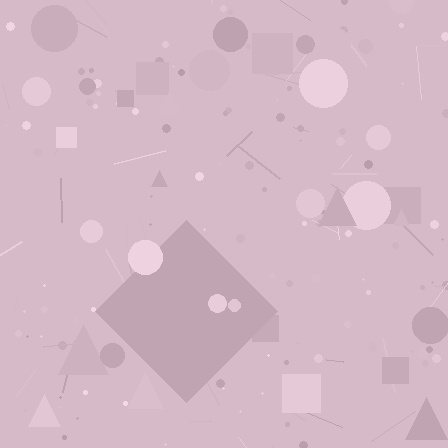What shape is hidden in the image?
A diamond is hidden in the image.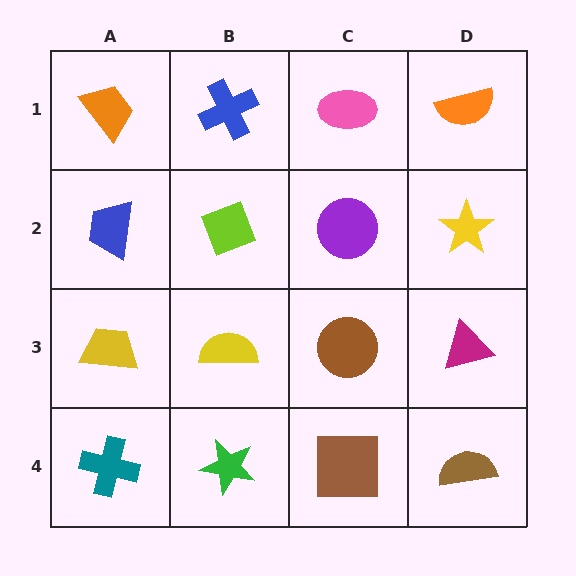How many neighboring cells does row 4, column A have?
2.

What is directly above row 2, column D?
An orange semicircle.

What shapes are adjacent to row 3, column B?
A lime diamond (row 2, column B), a green star (row 4, column B), a yellow trapezoid (row 3, column A), a brown circle (row 3, column C).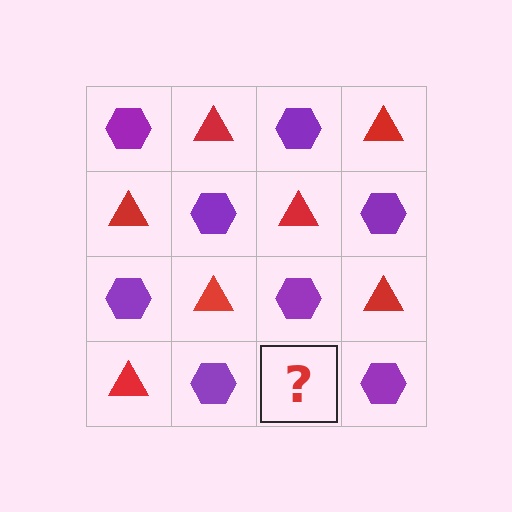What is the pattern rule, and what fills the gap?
The rule is that it alternates purple hexagon and red triangle in a checkerboard pattern. The gap should be filled with a red triangle.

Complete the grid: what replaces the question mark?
The question mark should be replaced with a red triangle.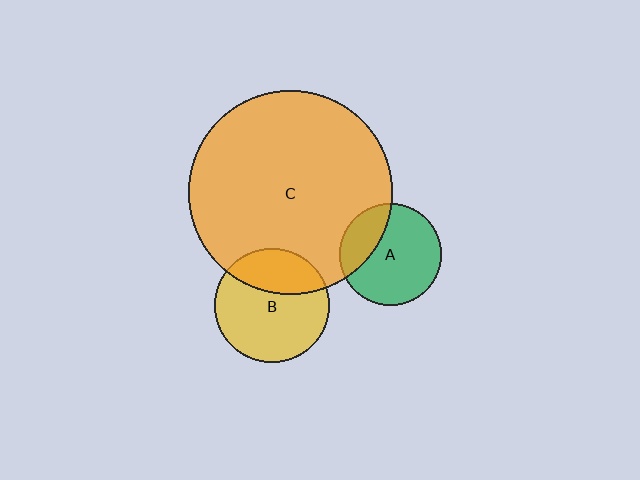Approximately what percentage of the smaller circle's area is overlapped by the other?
Approximately 25%.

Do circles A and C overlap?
Yes.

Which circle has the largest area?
Circle C (orange).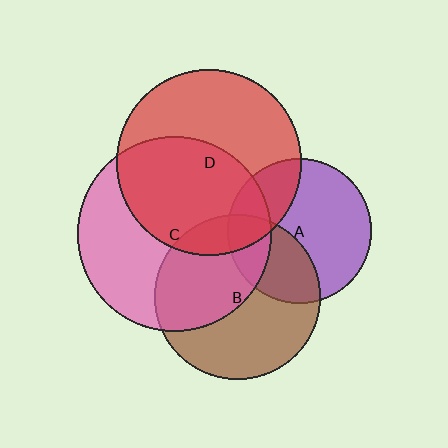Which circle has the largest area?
Circle C (pink).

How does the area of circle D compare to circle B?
Approximately 1.3 times.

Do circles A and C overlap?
Yes.